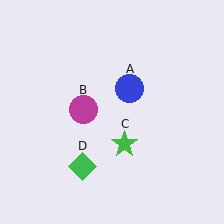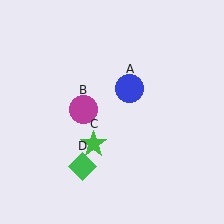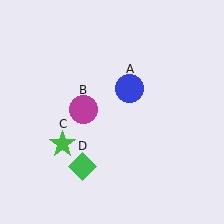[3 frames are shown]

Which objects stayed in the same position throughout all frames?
Blue circle (object A) and magenta circle (object B) and green diamond (object D) remained stationary.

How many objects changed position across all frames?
1 object changed position: green star (object C).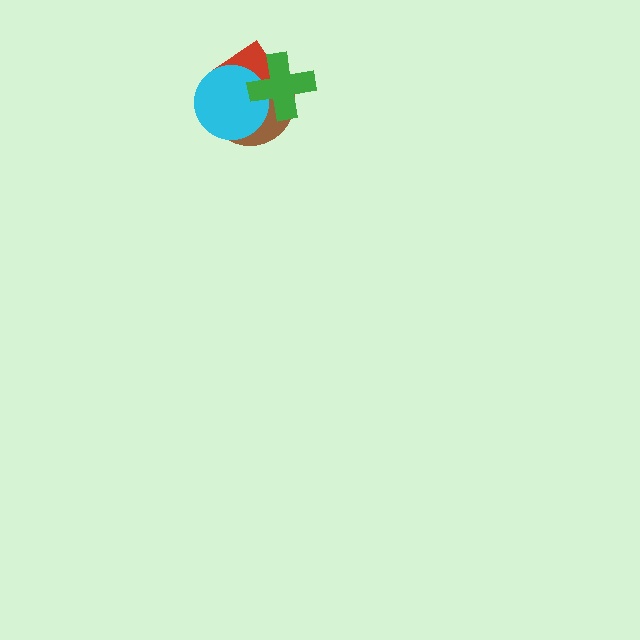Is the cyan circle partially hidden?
Yes, it is partially covered by another shape.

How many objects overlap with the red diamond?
3 objects overlap with the red diamond.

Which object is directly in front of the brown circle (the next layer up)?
The red diamond is directly in front of the brown circle.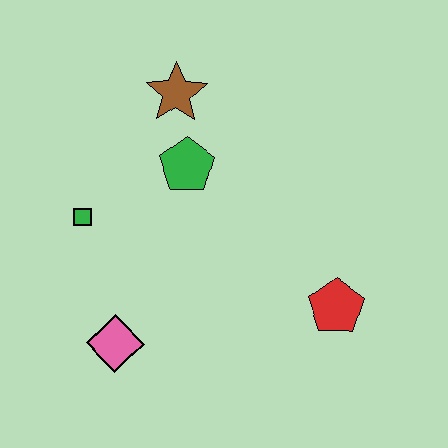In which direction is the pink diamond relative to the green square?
The pink diamond is below the green square.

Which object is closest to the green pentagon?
The brown star is closest to the green pentagon.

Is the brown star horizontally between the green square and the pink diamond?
No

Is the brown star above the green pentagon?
Yes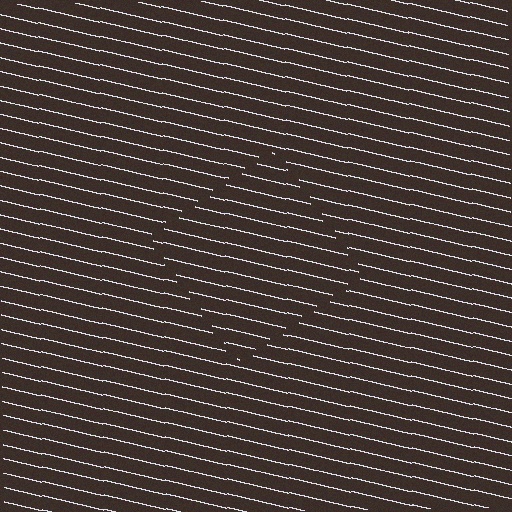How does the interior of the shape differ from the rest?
The interior of the shape contains the same grating, shifted by half a period — the contour is defined by the phase discontinuity where line-ends from the inner and outer gratings abut.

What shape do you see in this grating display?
An illusory square. The interior of the shape contains the same grating, shifted by half a period — the contour is defined by the phase discontinuity where line-ends from the inner and outer gratings abut.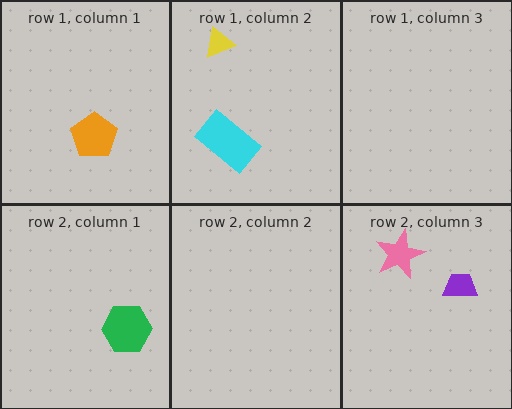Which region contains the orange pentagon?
The row 1, column 1 region.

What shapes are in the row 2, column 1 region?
The green hexagon.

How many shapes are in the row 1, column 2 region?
2.